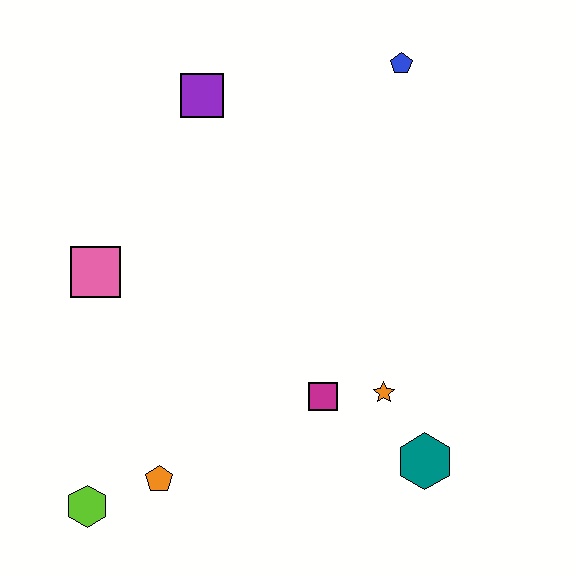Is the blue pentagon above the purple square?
Yes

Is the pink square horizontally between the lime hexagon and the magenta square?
Yes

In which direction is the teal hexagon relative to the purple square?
The teal hexagon is below the purple square.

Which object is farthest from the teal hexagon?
The purple square is farthest from the teal hexagon.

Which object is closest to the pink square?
The purple square is closest to the pink square.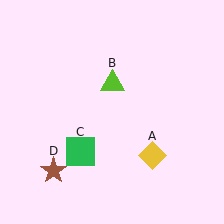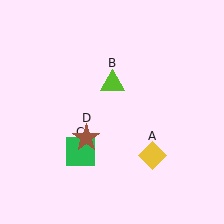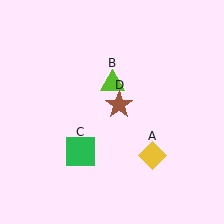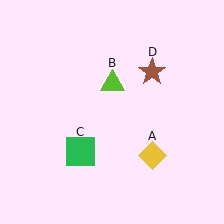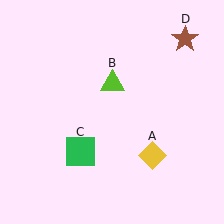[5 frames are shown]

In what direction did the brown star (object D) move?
The brown star (object D) moved up and to the right.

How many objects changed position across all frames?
1 object changed position: brown star (object D).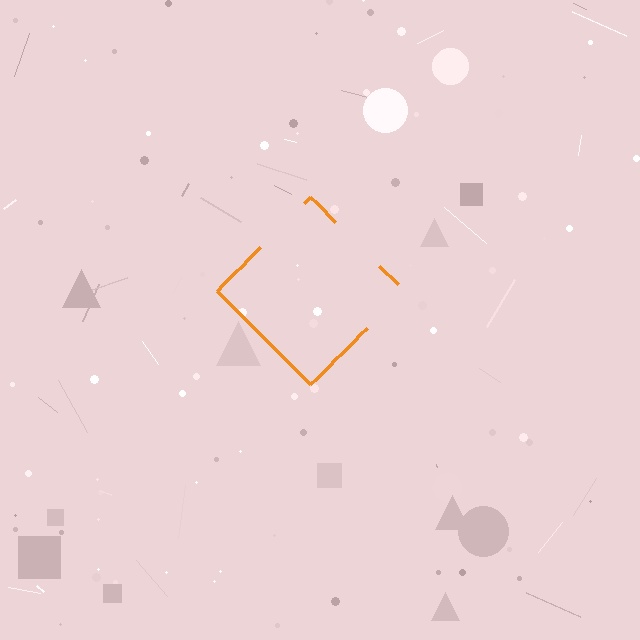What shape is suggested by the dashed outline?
The dashed outline suggests a diamond.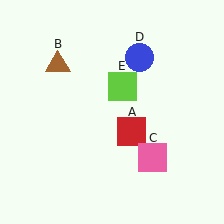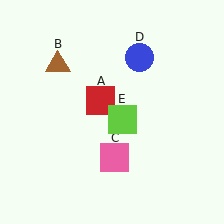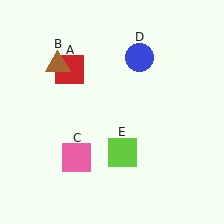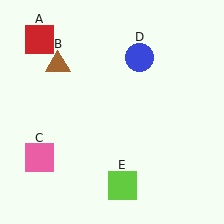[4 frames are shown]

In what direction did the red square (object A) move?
The red square (object A) moved up and to the left.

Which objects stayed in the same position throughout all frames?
Brown triangle (object B) and blue circle (object D) remained stationary.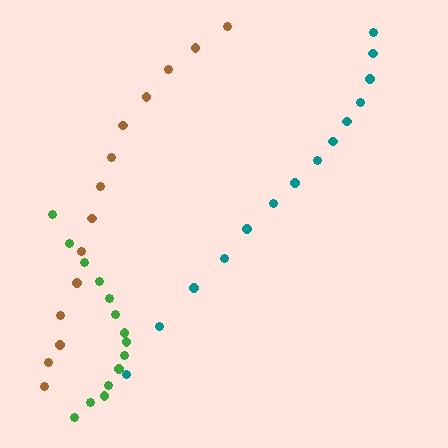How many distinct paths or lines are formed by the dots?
There are 3 distinct paths.